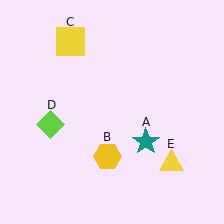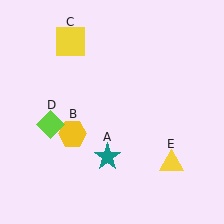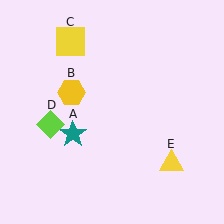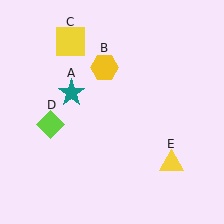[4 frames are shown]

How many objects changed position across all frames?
2 objects changed position: teal star (object A), yellow hexagon (object B).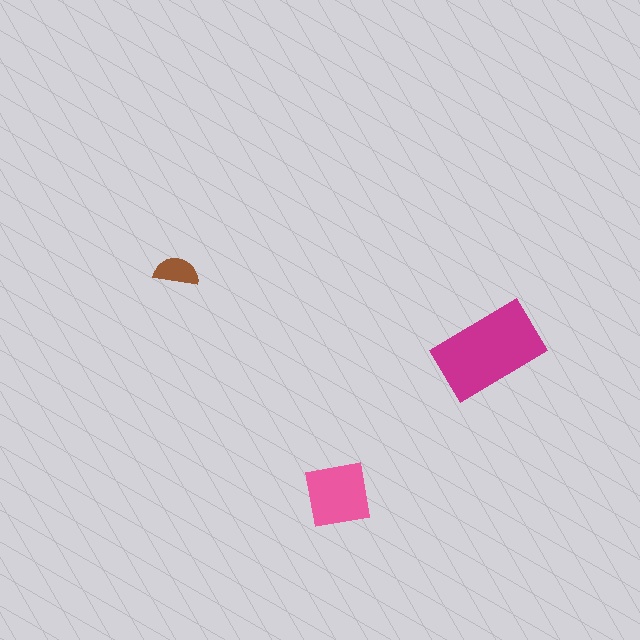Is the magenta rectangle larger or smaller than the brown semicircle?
Larger.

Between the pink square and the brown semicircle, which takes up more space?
The pink square.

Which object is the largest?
The magenta rectangle.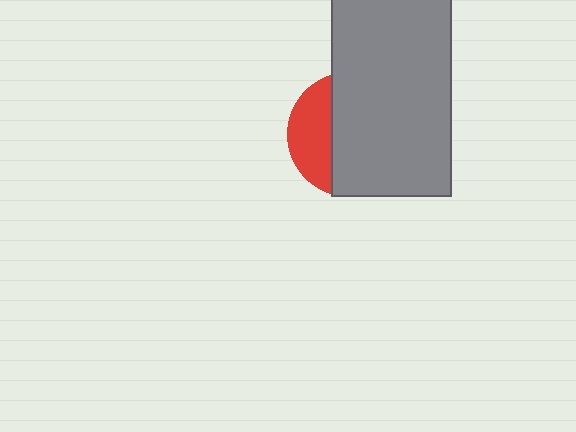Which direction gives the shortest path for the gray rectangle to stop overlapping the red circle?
Moving right gives the shortest separation.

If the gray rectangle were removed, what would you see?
You would see the complete red circle.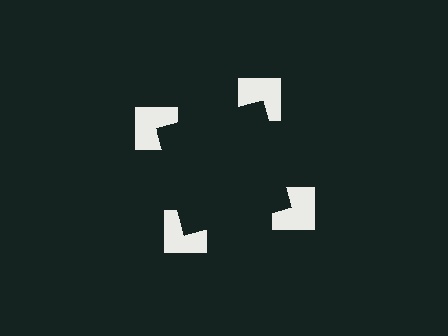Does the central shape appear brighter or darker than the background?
It typically appears slightly darker than the background, even though no actual brightness change is drawn.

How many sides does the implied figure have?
4 sides.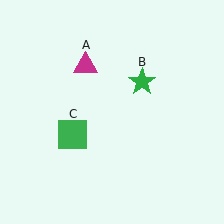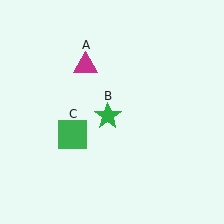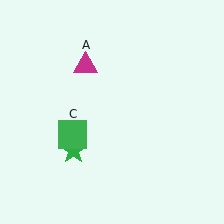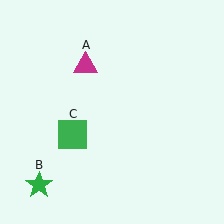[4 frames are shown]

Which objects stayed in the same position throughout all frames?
Magenta triangle (object A) and green square (object C) remained stationary.